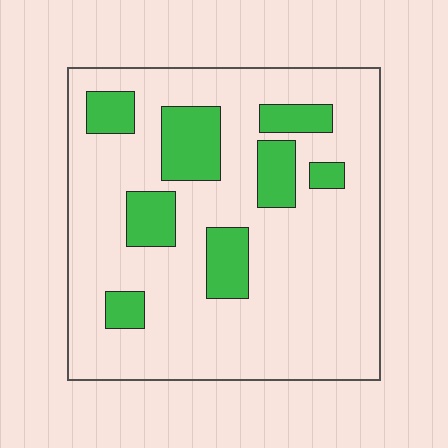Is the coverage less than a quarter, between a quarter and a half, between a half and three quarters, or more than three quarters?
Less than a quarter.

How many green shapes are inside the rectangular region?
8.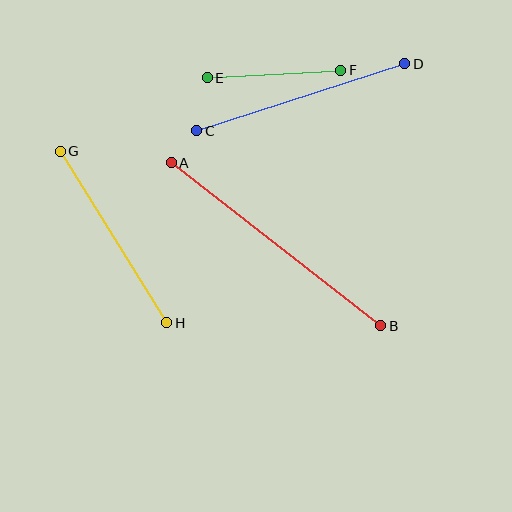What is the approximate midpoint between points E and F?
The midpoint is at approximately (274, 74) pixels.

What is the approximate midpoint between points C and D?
The midpoint is at approximately (301, 97) pixels.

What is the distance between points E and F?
The distance is approximately 134 pixels.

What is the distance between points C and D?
The distance is approximately 219 pixels.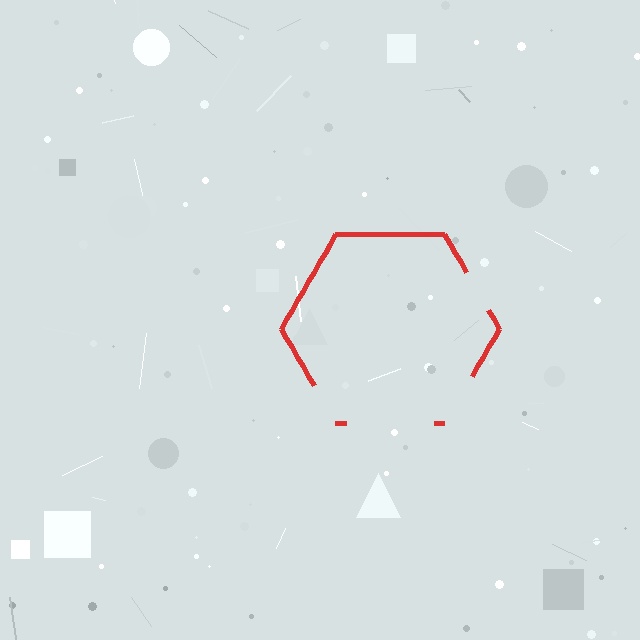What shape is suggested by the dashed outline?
The dashed outline suggests a hexagon.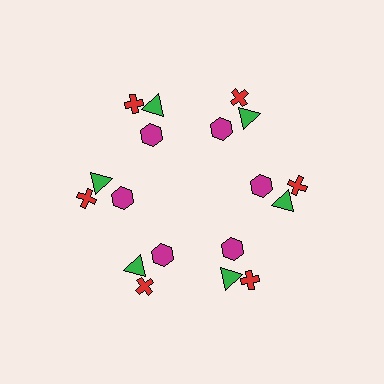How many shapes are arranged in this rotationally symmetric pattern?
There are 18 shapes, arranged in 6 groups of 3.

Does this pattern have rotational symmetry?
Yes, this pattern has 6-fold rotational symmetry. It looks the same after rotating 60 degrees around the center.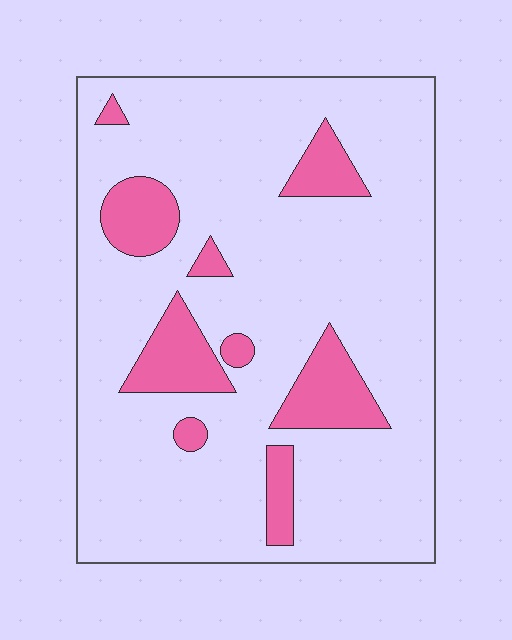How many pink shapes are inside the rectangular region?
9.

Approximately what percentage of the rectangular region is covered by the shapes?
Approximately 15%.